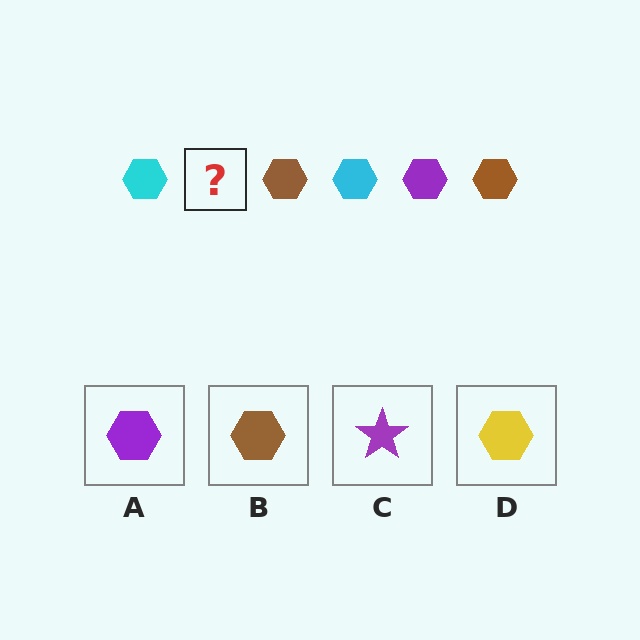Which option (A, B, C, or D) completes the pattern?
A.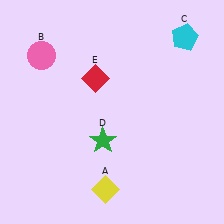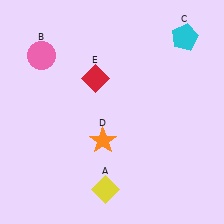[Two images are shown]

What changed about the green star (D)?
In Image 1, D is green. In Image 2, it changed to orange.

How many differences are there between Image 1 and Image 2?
There is 1 difference between the two images.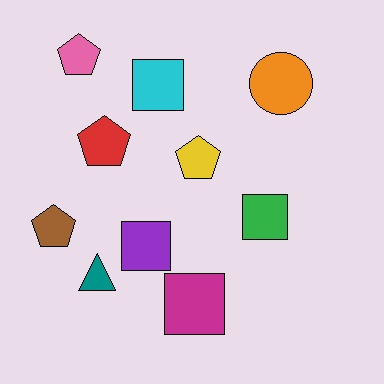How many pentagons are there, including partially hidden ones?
There are 4 pentagons.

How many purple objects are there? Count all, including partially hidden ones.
There is 1 purple object.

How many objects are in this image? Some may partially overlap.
There are 10 objects.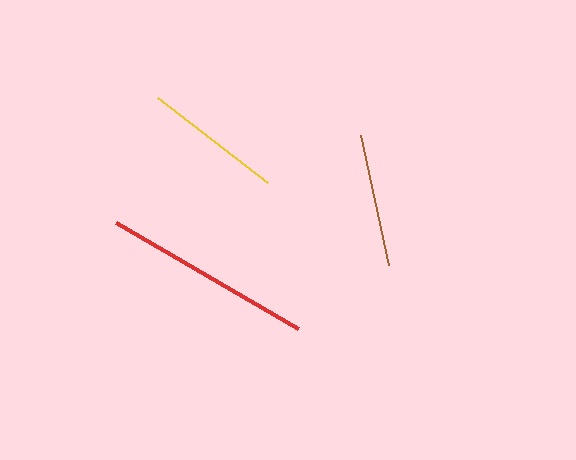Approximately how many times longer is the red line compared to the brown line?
The red line is approximately 1.6 times the length of the brown line.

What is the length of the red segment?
The red segment is approximately 211 pixels long.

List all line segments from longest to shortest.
From longest to shortest: red, yellow, brown.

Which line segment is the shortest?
The brown line is the shortest at approximately 133 pixels.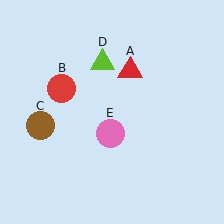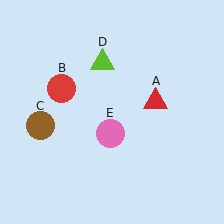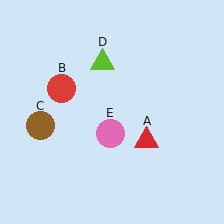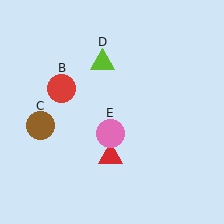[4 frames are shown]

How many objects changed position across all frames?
1 object changed position: red triangle (object A).